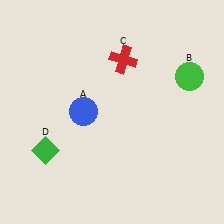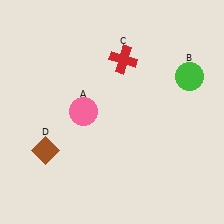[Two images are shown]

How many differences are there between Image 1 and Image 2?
There are 2 differences between the two images.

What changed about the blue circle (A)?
In Image 1, A is blue. In Image 2, it changed to pink.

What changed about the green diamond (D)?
In Image 1, D is green. In Image 2, it changed to brown.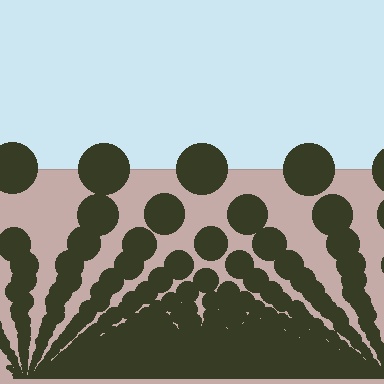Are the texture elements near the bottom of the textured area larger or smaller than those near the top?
Smaller. The gradient is inverted — elements near the bottom are smaller and denser.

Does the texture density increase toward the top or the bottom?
Density increases toward the bottom.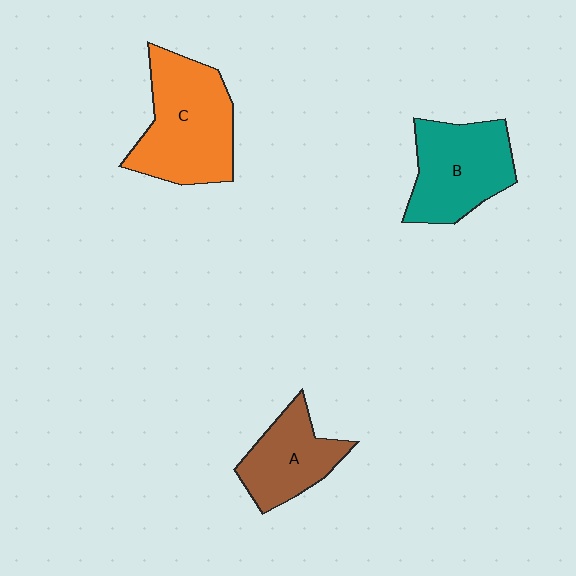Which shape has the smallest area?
Shape A (brown).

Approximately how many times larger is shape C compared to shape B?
Approximately 1.2 times.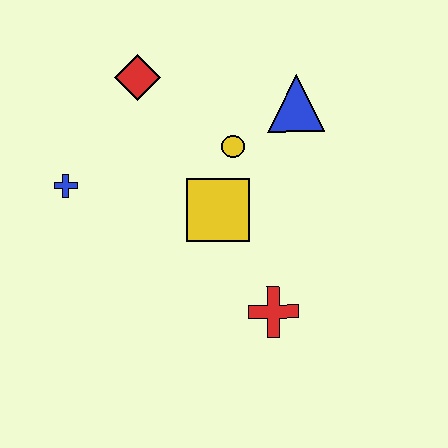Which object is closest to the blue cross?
The red diamond is closest to the blue cross.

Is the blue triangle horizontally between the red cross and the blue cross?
No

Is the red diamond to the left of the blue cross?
No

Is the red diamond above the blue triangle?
Yes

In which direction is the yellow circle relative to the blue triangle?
The yellow circle is to the left of the blue triangle.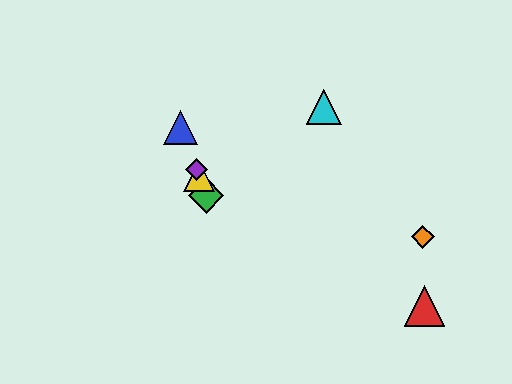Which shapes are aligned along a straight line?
The blue triangle, the green diamond, the yellow triangle, the purple diamond are aligned along a straight line.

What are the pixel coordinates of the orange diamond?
The orange diamond is at (423, 237).